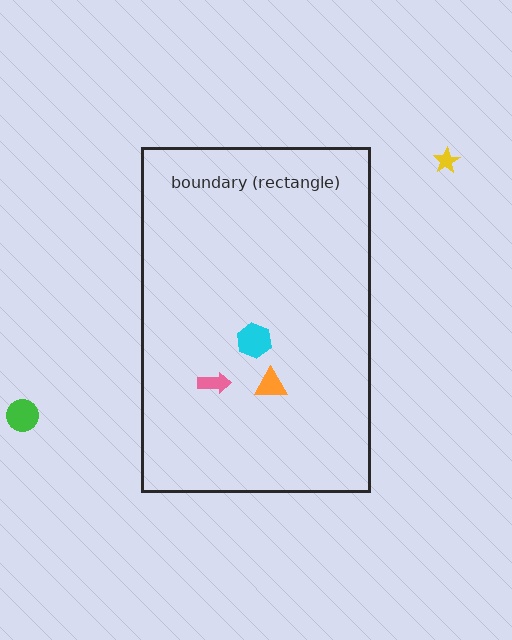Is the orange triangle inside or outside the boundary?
Inside.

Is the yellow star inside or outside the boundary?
Outside.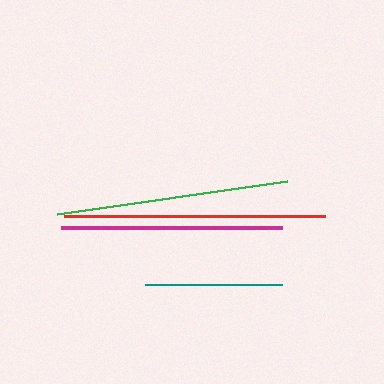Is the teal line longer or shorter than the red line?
The red line is longer than the teal line.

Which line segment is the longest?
The red line is the longest at approximately 261 pixels.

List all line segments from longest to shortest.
From longest to shortest: red, green, magenta, teal.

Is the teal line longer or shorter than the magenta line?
The magenta line is longer than the teal line.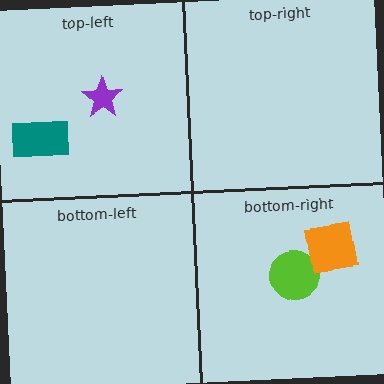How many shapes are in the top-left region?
2.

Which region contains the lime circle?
The bottom-right region.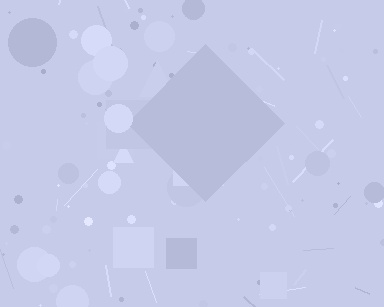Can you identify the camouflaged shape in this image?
The camouflaged shape is a diamond.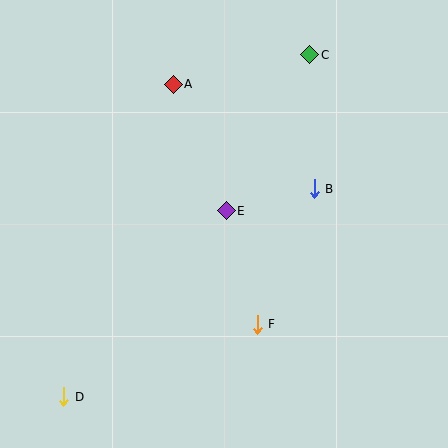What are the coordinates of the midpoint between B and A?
The midpoint between B and A is at (244, 137).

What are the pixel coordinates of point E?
Point E is at (226, 211).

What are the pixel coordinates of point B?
Point B is at (314, 189).